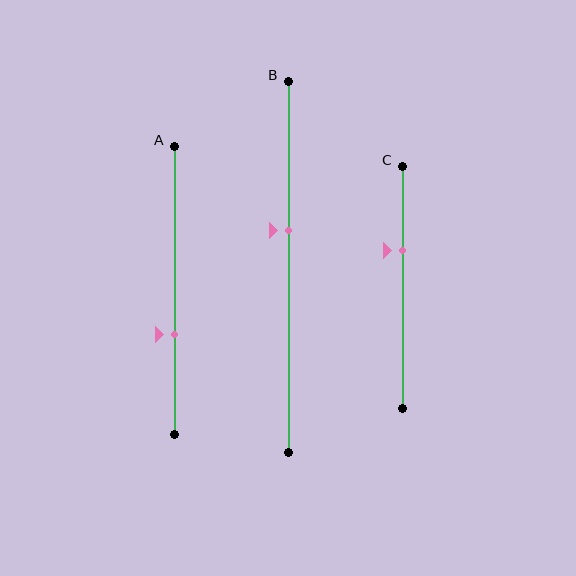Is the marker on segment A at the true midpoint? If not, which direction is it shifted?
No, the marker on segment A is shifted downward by about 15% of the segment length.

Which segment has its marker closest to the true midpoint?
Segment B has its marker closest to the true midpoint.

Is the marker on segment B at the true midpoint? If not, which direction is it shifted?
No, the marker on segment B is shifted upward by about 10% of the segment length.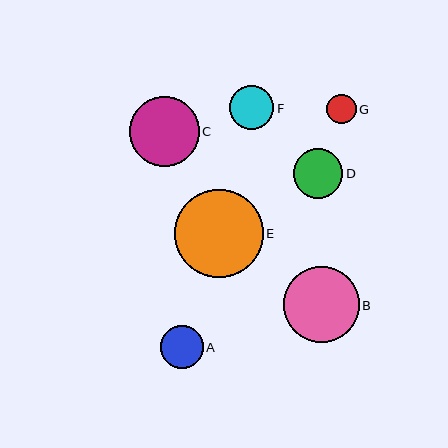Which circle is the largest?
Circle E is the largest with a size of approximately 88 pixels.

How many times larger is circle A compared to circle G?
Circle A is approximately 1.5 times the size of circle G.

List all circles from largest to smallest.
From largest to smallest: E, B, C, D, F, A, G.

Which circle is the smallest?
Circle G is the smallest with a size of approximately 29 pixels.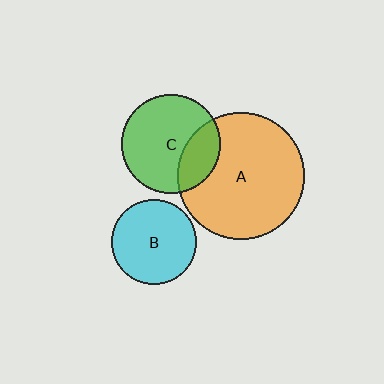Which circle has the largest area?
Circle A (orange).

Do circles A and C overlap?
Yes.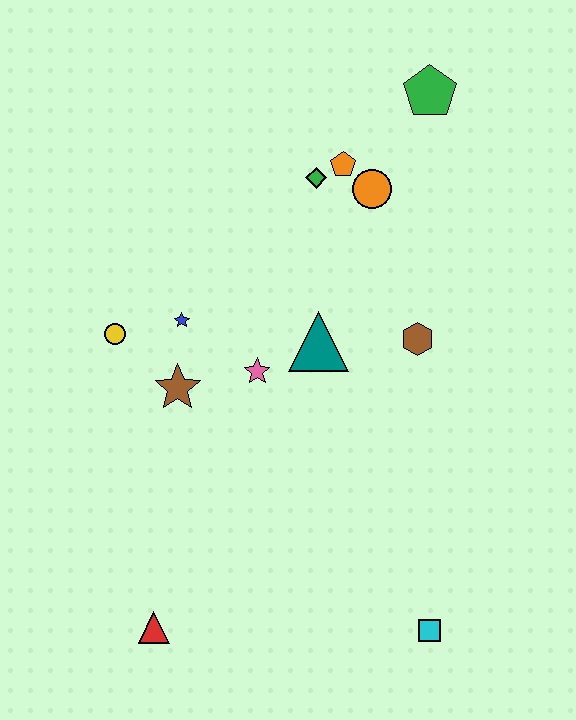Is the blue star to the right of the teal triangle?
No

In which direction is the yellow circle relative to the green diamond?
The yellow circle is to the left of the green diamond.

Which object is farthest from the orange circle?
The red triangle is farthest from the orange circle.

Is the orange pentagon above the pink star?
Yes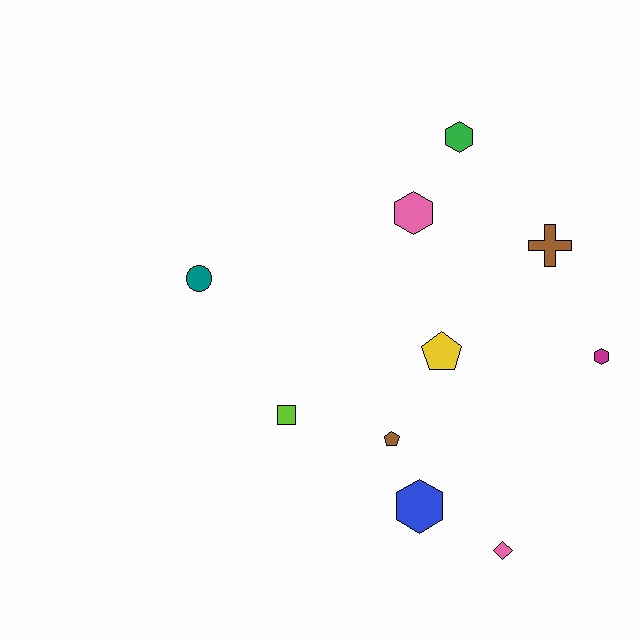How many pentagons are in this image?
There are 2 pentagons.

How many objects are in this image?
There are 10 objects.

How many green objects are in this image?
There is 1 green object.